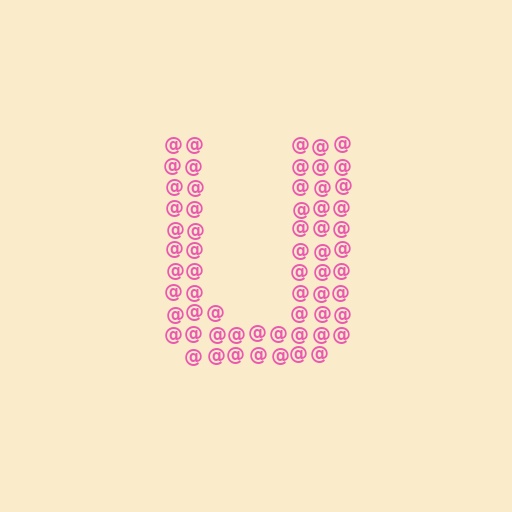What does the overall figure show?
The overall figure shows the letter U.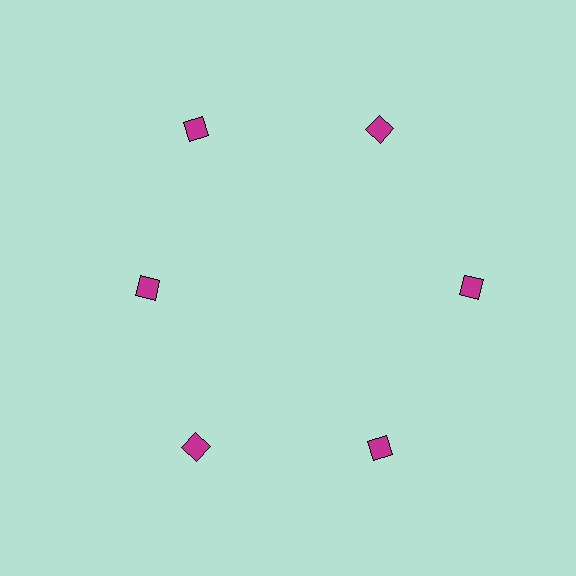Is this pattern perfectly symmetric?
No. The 6 magenta squares are arranged in a ring, but one element near the 9 o'clock position is pulled inward toward the center, breaking the 6-fold rotational symmetry.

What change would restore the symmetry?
The symmetry would be restored by moving it outward, back onto the ring so that all 6 squares sit at equal angles and equal distance from the center.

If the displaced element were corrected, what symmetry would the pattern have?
It would have 6-fold rotational symmetry — the pattern would map onto itself every 60 degrees.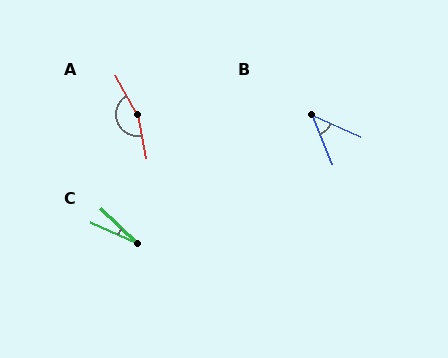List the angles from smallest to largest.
C (19°), B (43°), A (161°).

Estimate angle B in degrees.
Approximately 43 degrees.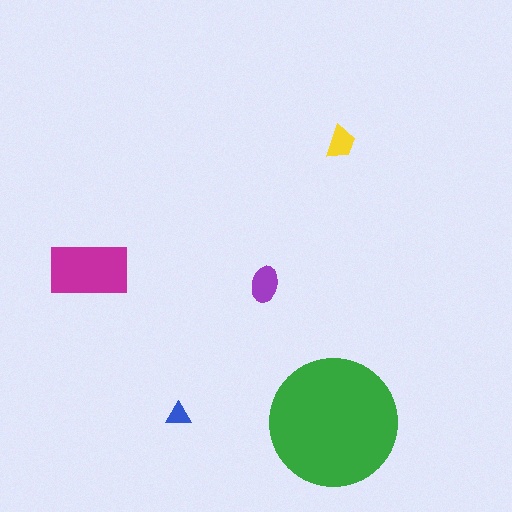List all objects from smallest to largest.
The blue triangle, the yellow trapezoid, the purple ellipse, the magenta rectangle, the green circle.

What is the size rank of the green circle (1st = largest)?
1st.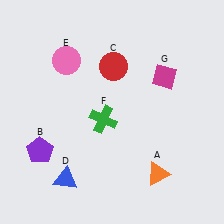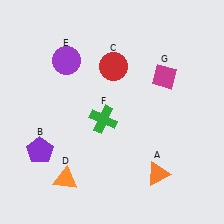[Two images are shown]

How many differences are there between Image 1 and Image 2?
There are 2 differences between the two images.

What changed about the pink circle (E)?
In Image 1, E is pink. In Image 2, it changed to purple.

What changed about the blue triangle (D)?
In Image 1, D is blue. In Image 2, it changed to orange.